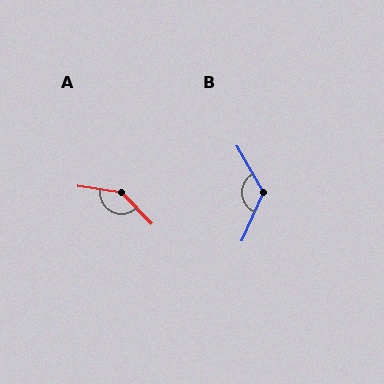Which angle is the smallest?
B, at approximately 127 degrees.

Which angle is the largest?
A, at approximately 143 degrees.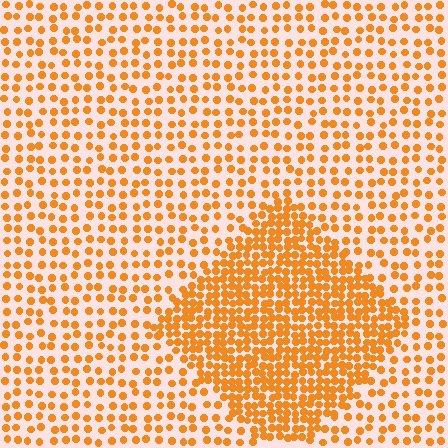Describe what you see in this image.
The image contains small orange elements arranged at two different densities. A diamond-shaped region is visible where the elements are more densely packed than the surrounding area.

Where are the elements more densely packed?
The elements are more densely packed inside the diamond boundary.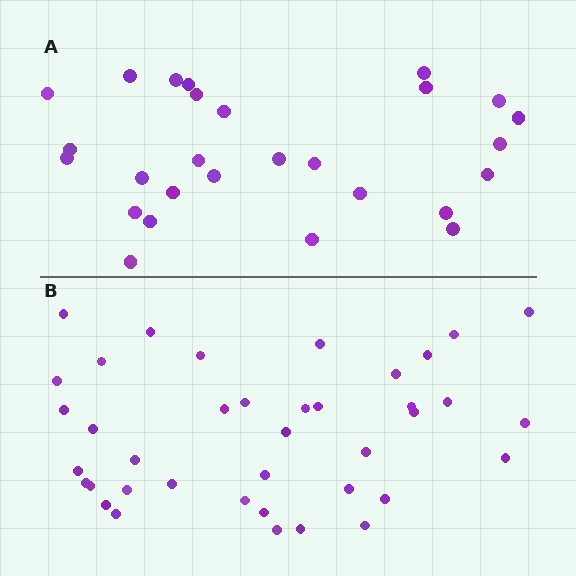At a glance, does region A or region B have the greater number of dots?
Region B (the bottom region) has more dots.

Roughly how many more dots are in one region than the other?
Region B has roughly 12 or so more dots than region A.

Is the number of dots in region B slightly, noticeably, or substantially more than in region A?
Region B has noticeably more, but not dramatically so. The ratio is roughly 1.4 to 1.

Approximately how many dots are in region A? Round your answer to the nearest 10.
About 30 dots. (The exact count is 27, which rounds to 30.)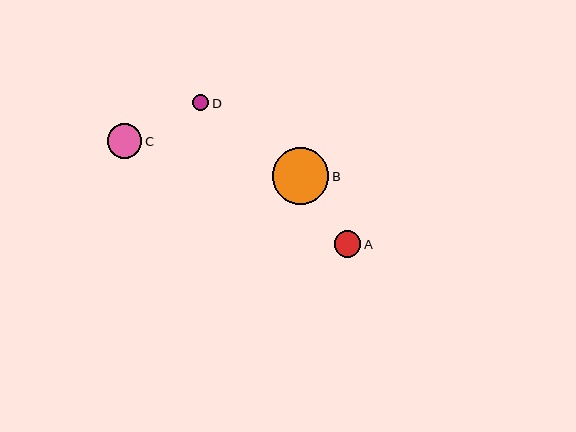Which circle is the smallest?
Circle D is the smallest with a size of approximately 17 pixels.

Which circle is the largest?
Circle B is the largest with a size of approximately 56 pixels.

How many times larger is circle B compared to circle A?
Circle B is approximately 2.1 times the size of circle A.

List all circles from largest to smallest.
From largest to smallest: B, C, A, D.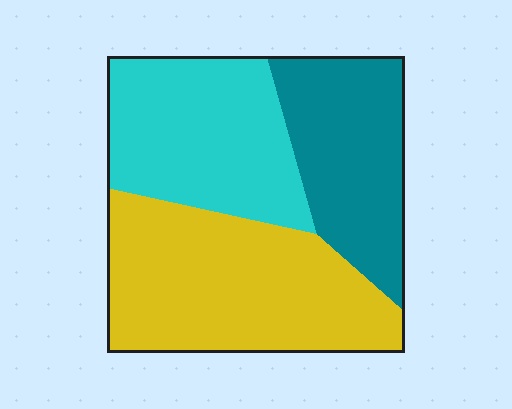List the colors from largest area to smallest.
From largest to smallest: yellow, cyan, teal.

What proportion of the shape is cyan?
Cyan covers around 30% of the shape.